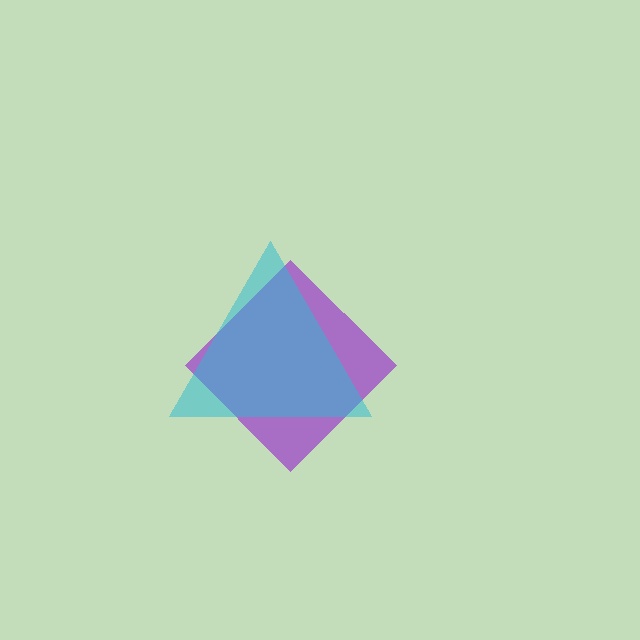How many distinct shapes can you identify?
There are 2 distinct shapes: a purple diamond, a cyan triangle.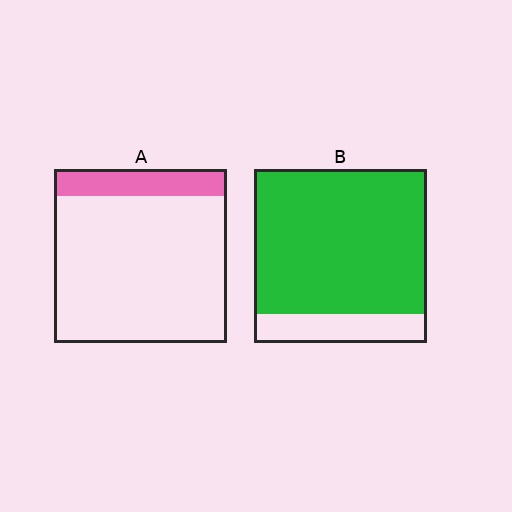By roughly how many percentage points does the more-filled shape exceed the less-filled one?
By roughly 70 percentage points (B over A).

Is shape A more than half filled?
No.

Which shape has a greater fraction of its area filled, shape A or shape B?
Shape B.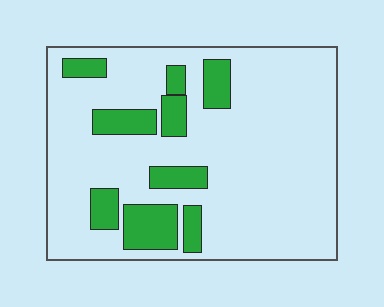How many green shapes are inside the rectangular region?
9.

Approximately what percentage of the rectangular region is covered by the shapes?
Approximately 20%.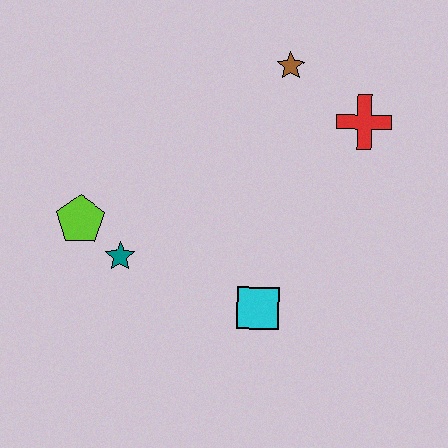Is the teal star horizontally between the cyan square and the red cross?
No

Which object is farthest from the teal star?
The red cross is farthest from the teal star.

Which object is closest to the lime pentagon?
The teal star is closest to the lime pentagon.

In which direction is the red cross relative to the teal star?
The red cross is to the right of the teal star.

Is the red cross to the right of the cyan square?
Yes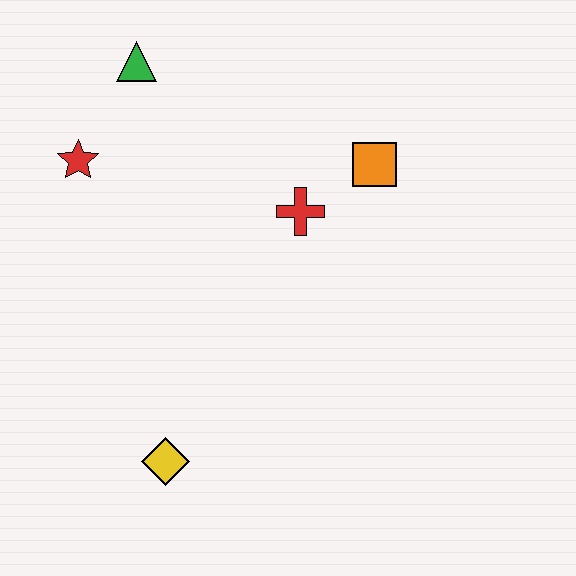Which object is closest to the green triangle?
The red star is closest to the green triangle.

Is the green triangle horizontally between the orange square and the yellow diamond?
No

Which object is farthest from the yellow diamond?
The green triangle is farthest from the yellow diamond.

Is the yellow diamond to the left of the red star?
No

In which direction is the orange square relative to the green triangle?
The orange square is to the right of the green triangle.